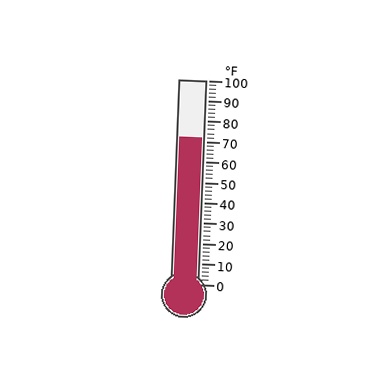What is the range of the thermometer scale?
The thermometer scale ranges from 0°F to 100°F.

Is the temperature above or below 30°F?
The temperature is above 30°F.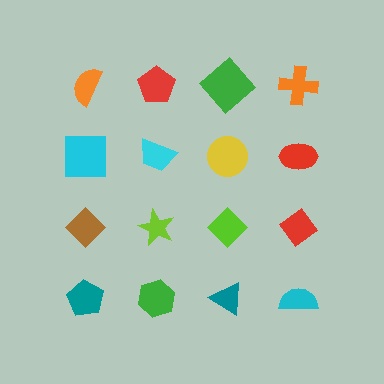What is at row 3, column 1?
A brown diamond.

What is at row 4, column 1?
A teal pentagon.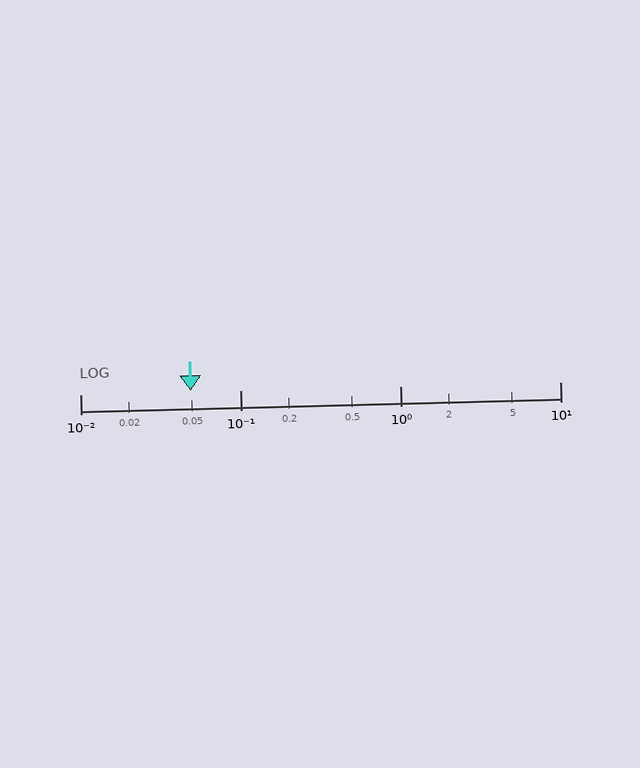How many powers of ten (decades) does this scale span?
The scale spans 3 decades, from 0.01 to 10.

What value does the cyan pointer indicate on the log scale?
The pointer indicates approximately 0.049.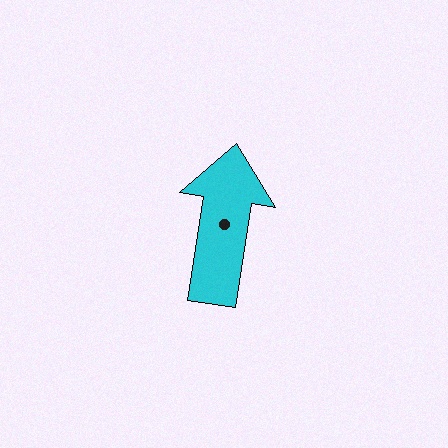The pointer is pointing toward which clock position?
Roughly 12 o'clock.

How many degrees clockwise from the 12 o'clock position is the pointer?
Approximately 9 degrees.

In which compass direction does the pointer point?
North.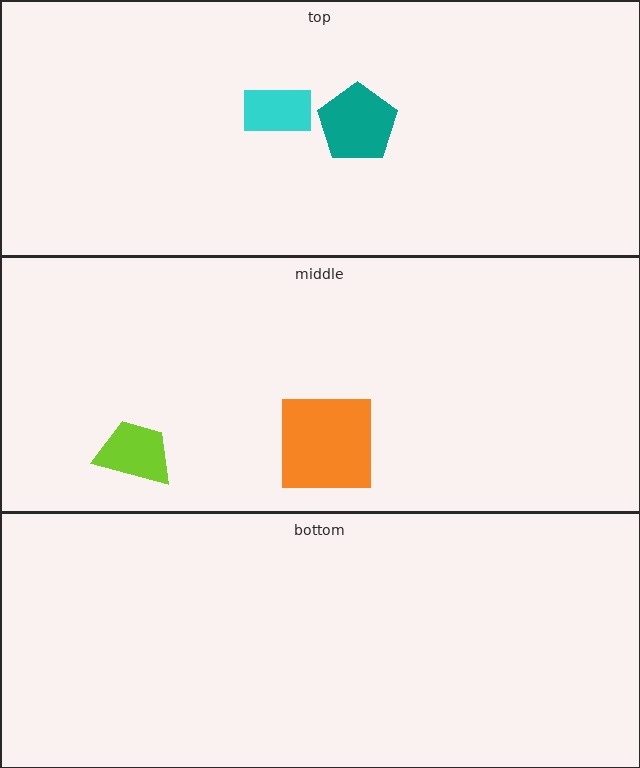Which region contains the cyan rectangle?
The top region.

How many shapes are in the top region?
2.